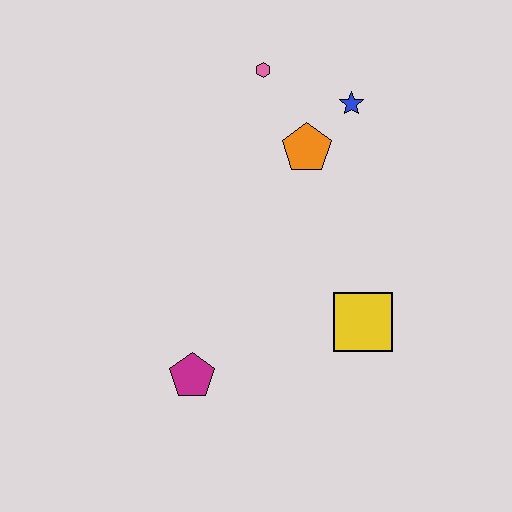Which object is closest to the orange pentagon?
The blue star is closest to the orange pentagon.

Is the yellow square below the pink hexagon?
Yes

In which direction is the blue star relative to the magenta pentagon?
The blue star is above the magenta pentagon.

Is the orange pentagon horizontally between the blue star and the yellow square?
No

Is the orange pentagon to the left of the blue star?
Yes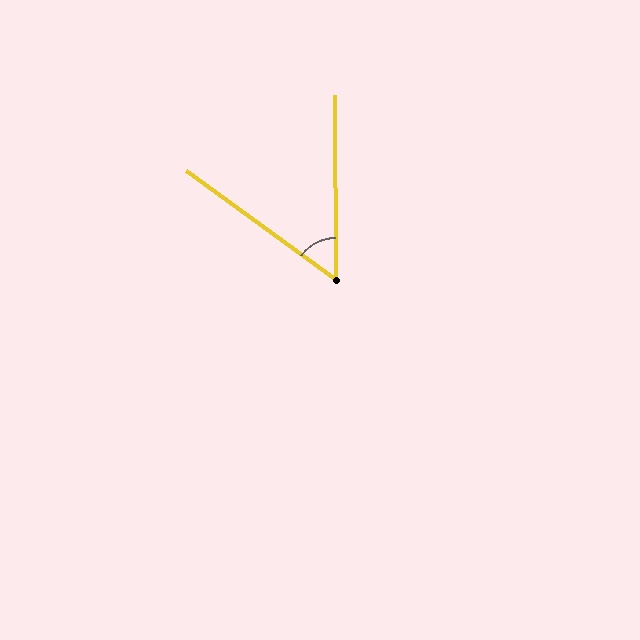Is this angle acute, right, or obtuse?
It is acute.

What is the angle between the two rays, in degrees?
Approximately 54 degrees.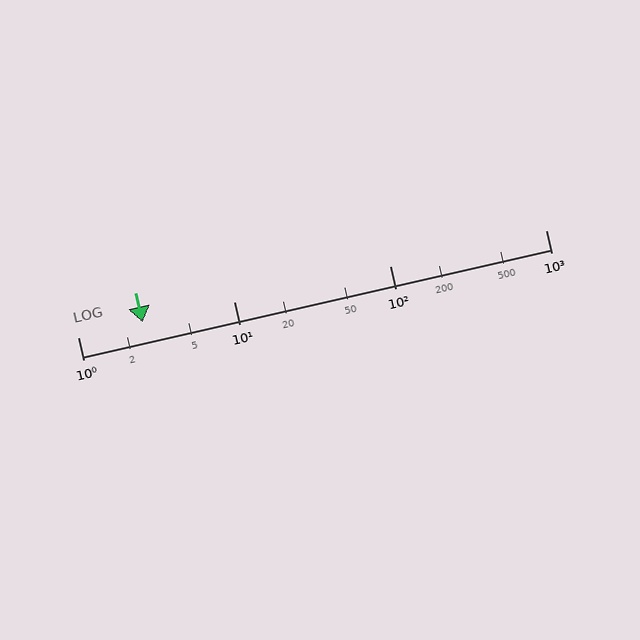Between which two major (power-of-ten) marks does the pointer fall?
The pointer is between 1 and 10.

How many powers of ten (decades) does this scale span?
The scale spans 3 decades, from 1 to 1000.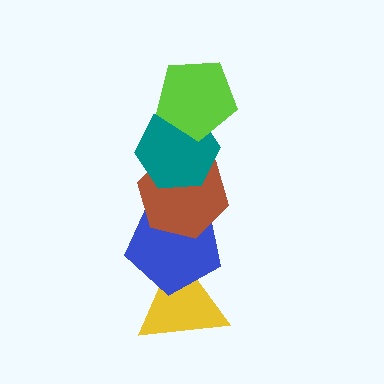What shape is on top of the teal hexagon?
The lime pentagon is on top of the teal hexagon.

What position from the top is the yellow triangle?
The yellow triangle is 5th from the top.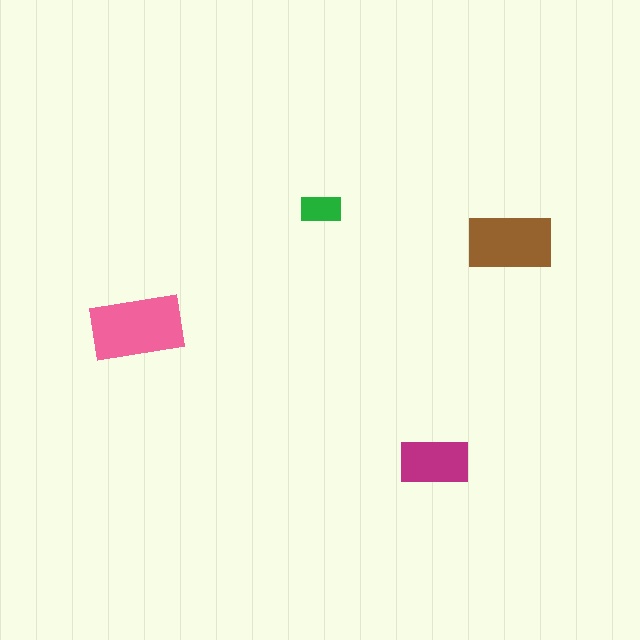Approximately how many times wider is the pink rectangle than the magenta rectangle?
About 1.5 times wider.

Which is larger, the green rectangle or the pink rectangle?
The pink one.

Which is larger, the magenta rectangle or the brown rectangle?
The brown one.